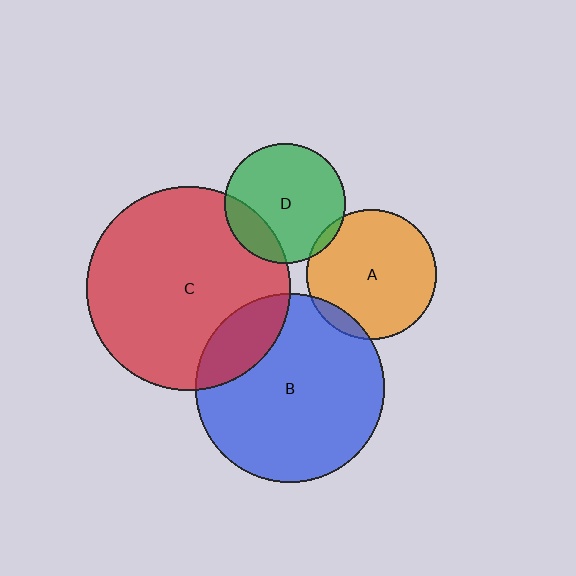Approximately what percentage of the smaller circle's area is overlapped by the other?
Approximately 20%.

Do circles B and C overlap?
Yes.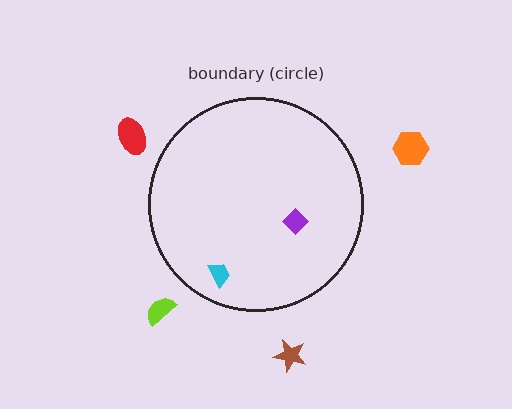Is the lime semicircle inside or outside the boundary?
Outside.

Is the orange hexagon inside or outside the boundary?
Outside.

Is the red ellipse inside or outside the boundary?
Outside.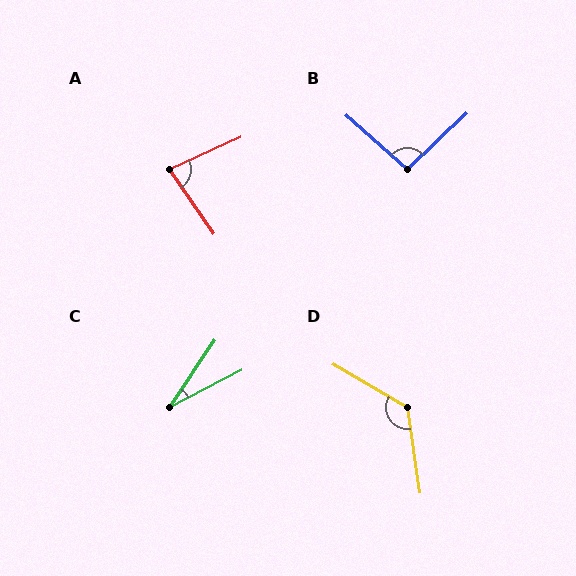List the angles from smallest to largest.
C (29°), A (80°), B (95°), D (129°).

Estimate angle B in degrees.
Approximately 95 degrees.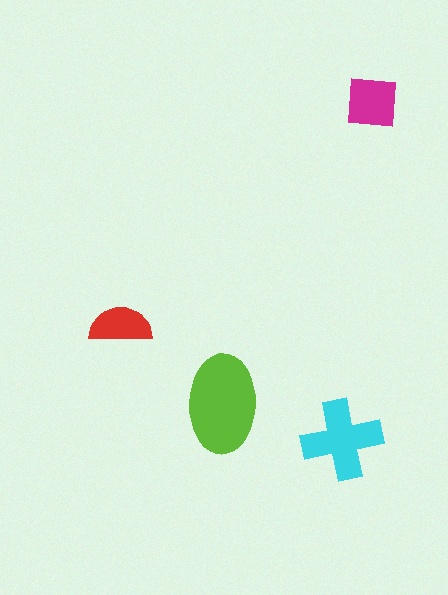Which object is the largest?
The lime ellipse.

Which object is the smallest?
The red semicircle.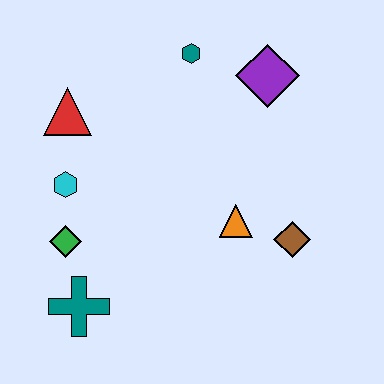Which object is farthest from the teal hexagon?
The teal cross is farthest from the teal hexagon.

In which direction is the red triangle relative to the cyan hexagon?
The red triangle is above the cyan hexagon.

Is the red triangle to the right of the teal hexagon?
No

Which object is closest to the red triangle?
The cyan hexagon is closest to the red triangle.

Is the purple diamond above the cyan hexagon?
Yes